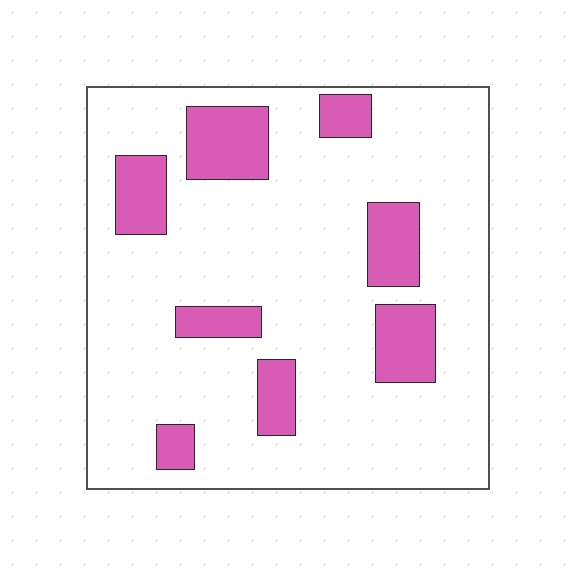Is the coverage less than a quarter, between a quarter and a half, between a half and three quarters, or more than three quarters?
Less than a quarter.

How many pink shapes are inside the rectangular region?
8.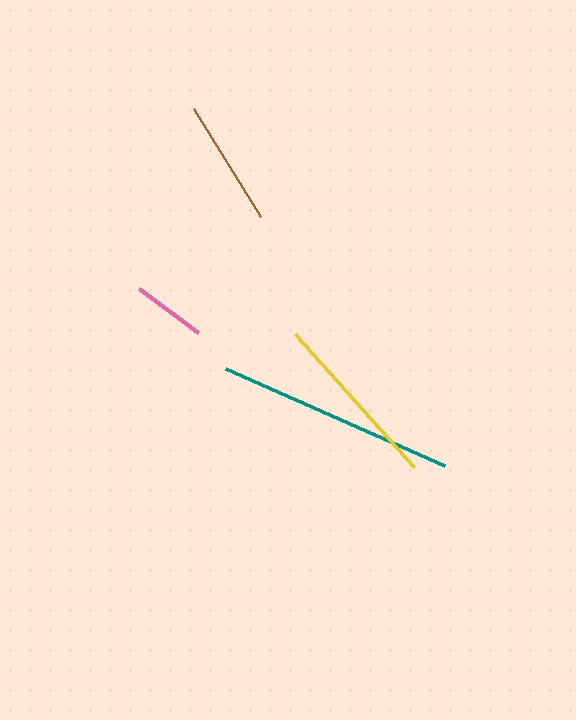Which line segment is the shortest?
The pink line is the shortest at approximately 74 pixels.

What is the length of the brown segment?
The brown segment is approximately 128 pixels long.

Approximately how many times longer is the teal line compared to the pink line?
The teal line is approximately 3.2 times the length of the pink line.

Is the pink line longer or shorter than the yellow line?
The yellow line is longer than the pink line.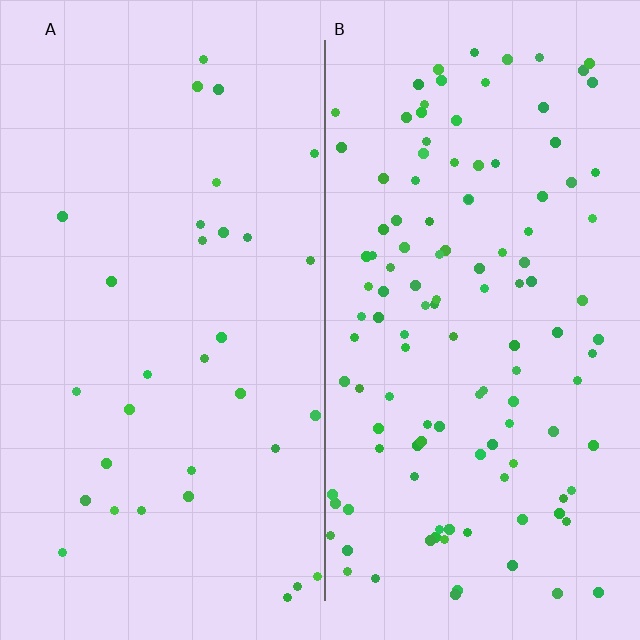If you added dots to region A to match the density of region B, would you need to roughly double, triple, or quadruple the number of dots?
Approximately quadruple.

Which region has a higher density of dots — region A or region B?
B (the right).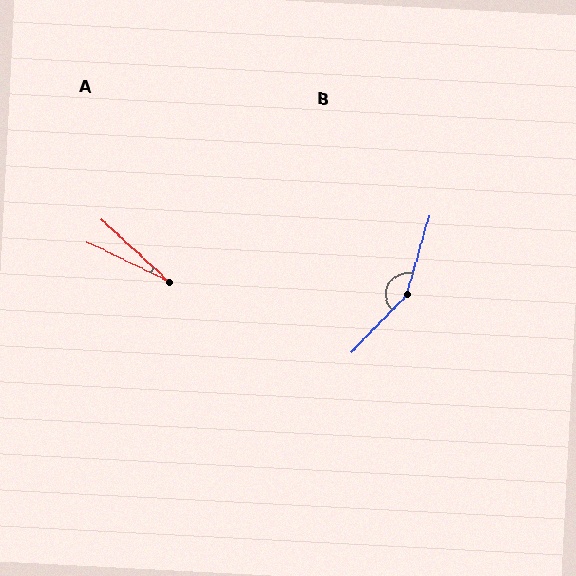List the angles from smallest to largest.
A (17°), B (152°).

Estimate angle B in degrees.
Approximately 152 degrees.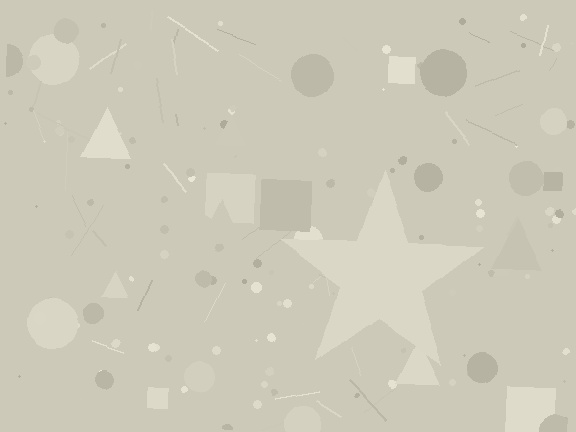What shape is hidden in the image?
A star is hidden in the image.